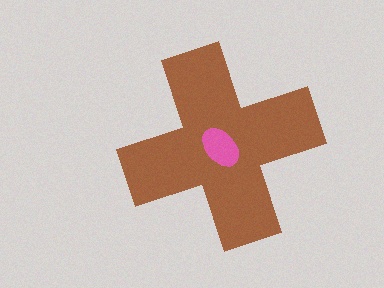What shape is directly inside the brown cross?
The pink ellipse.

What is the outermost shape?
The brown cross.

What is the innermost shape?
The pink ellipse.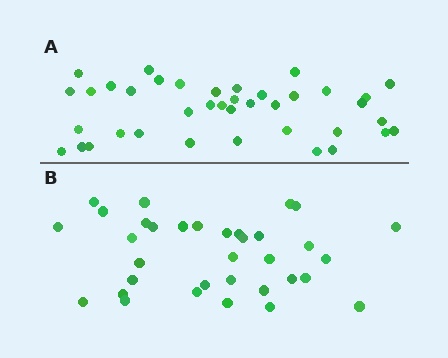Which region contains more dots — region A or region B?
Region A (the top region) has more dots.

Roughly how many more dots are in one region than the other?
Region A has about 5 more dots than region B.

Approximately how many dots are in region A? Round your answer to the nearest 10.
About 40 dots. (The exact count is 39, which rounds to 40.)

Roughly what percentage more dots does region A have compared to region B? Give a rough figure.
About 15% more.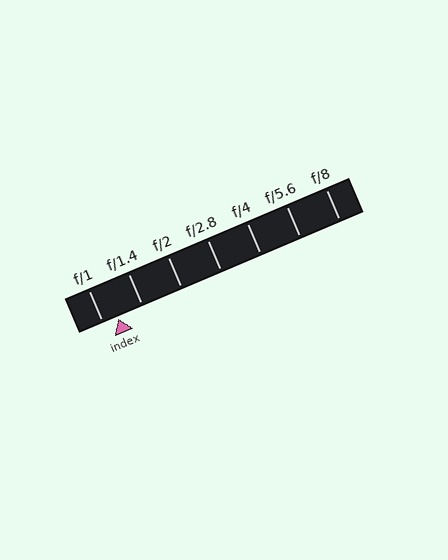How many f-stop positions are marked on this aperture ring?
There are 7 f-stop positions marked.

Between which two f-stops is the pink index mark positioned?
The index mark is between f/1 and f/1.4.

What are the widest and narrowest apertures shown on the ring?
The widest aperture shown is f/1 and the narrowest is f/8.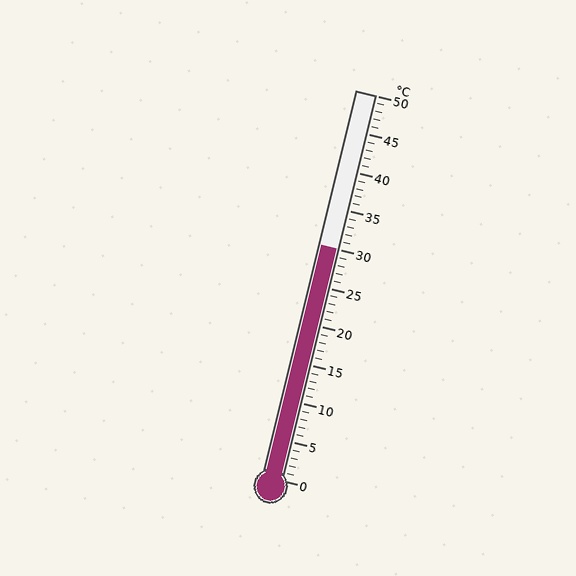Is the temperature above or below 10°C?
The temperature is above 10°C.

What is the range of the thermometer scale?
The thermometer scale ranges from 0°C to 50°C.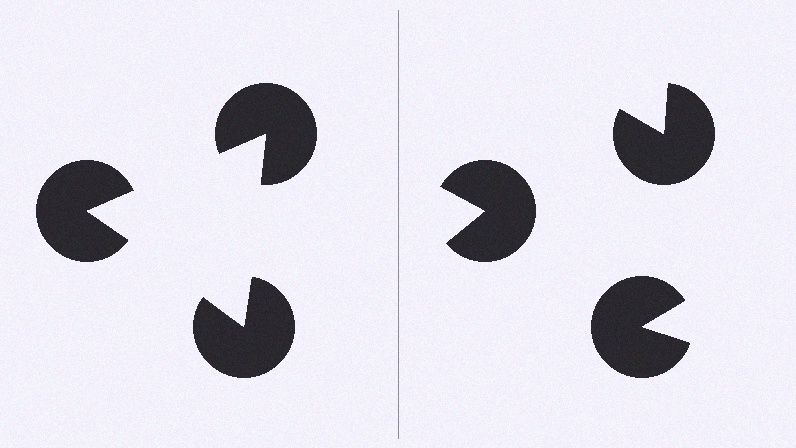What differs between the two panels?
The pac-man discs are positioned identically on both sides; only the wedge orientations differ. On the left they align to a triangle; on the right they are misaligned.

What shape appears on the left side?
An illusory triangle.